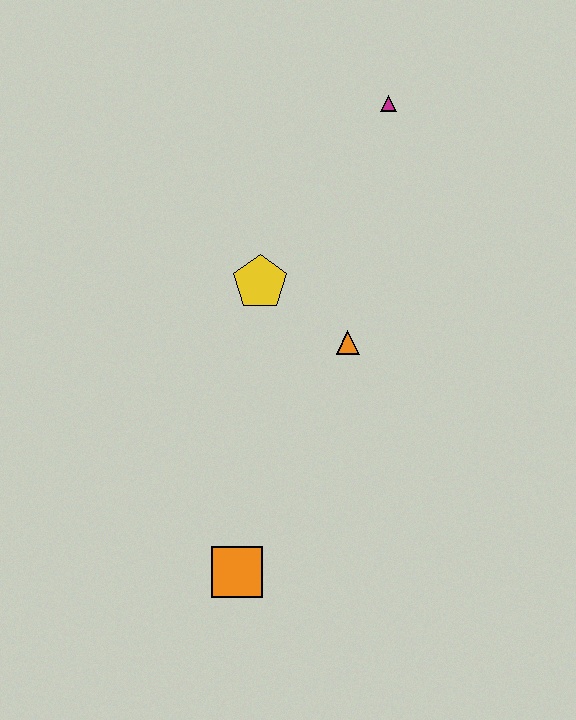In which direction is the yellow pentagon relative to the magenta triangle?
The yellow pentagon is below the magenta triangle.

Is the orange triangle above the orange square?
Yes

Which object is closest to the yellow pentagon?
The orange triangle is closest to the yellow pentagon.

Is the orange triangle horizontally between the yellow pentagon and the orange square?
No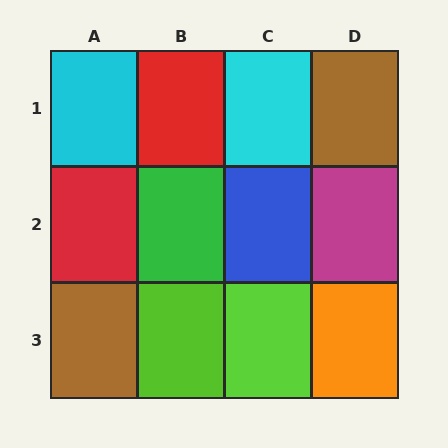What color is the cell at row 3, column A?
Brown.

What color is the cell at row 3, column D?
Orange.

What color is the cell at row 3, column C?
Lime.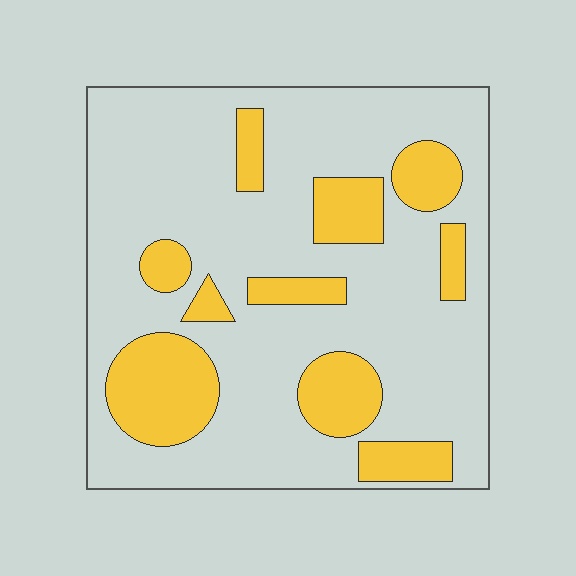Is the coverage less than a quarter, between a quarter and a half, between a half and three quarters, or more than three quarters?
Less than a quarter.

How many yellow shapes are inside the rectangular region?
10.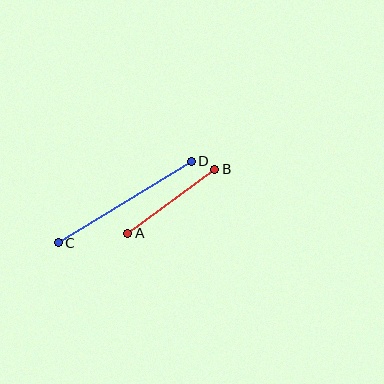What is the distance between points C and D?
The distance is approximately 156 pixels.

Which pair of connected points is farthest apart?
Points C and D are farthest apart.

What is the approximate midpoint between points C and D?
The midpoint is at approximately (125, 202) pixels.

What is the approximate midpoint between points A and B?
The midpoint is at approximately (171, 201) pixels.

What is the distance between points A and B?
The distance is approximately 108 pixels.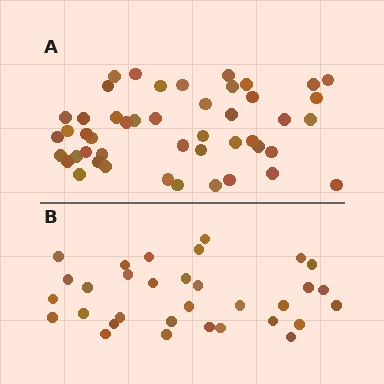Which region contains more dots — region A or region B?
Region A (the top region) has more dots.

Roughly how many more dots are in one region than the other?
Region A has approximately 15 more dots than region B.